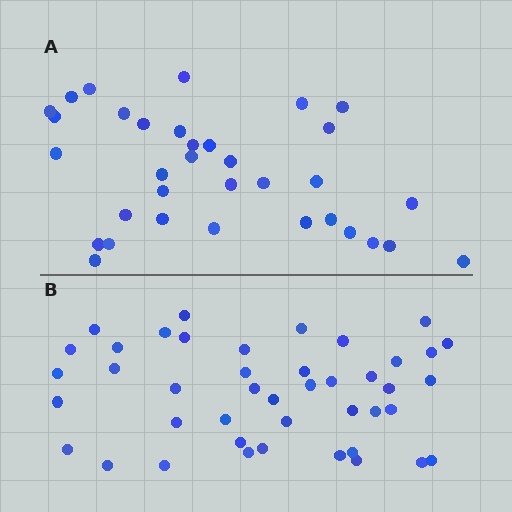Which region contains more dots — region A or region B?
Region B (the bottom region) has more dots.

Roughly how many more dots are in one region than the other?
Region B has roughly 8 or so more dots than region A.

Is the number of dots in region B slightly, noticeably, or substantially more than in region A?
Region B has noticeably more, but not dramatically so. The ratio is roughly 1.3 to 1.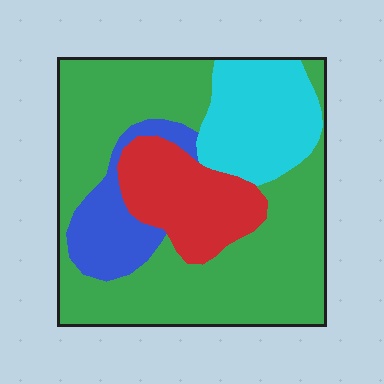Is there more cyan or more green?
Green.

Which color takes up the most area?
Green, at roughly 55%.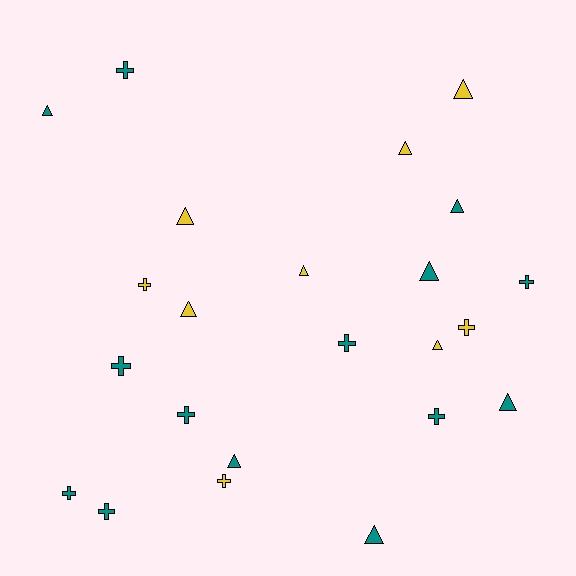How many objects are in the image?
There are 23 objects.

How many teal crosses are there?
There are 8 teal crosses.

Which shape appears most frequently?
Triangle, with 12 objects.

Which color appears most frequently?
Teal, with 14 objects.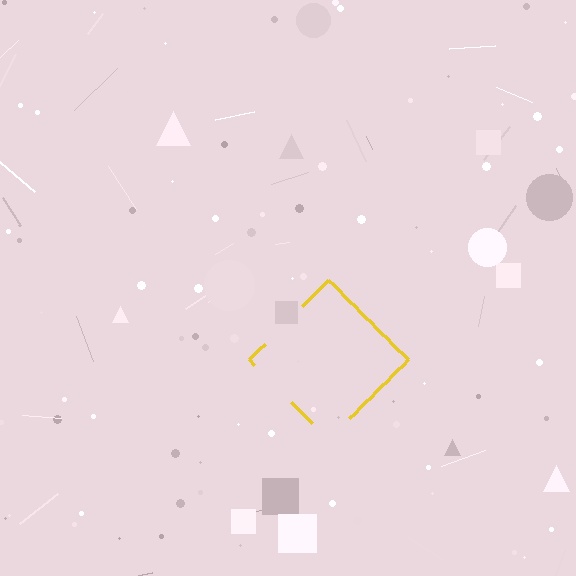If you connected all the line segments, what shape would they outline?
They would outline a diamond.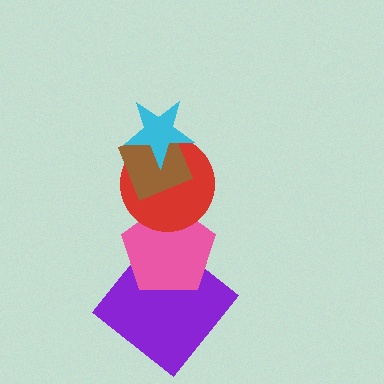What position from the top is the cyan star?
The cyan star is 1st from the top.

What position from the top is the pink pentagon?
The pink pentagon is 4th from the top.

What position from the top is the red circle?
The red circle is 3rd from the top.